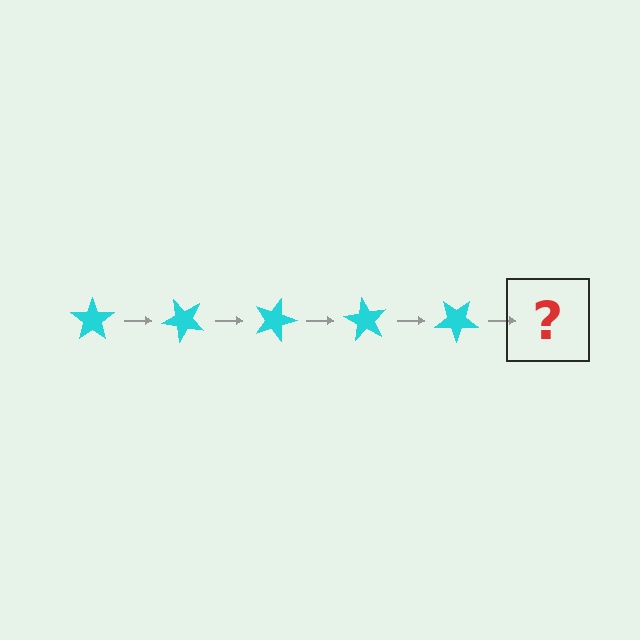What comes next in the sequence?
The next element should be a cyan star rotated 225 degrees.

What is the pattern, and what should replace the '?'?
The pattern is that the star rotates 45 degrees each step. The '?' should be a cyan star rotated 225 degrees.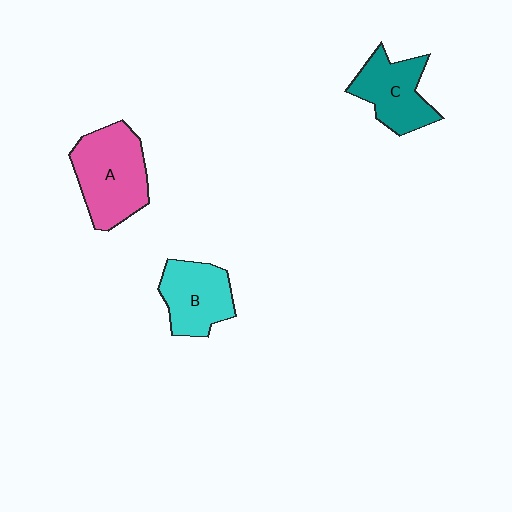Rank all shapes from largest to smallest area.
From largest to smallest: A (pink), C (teal), B (cyan).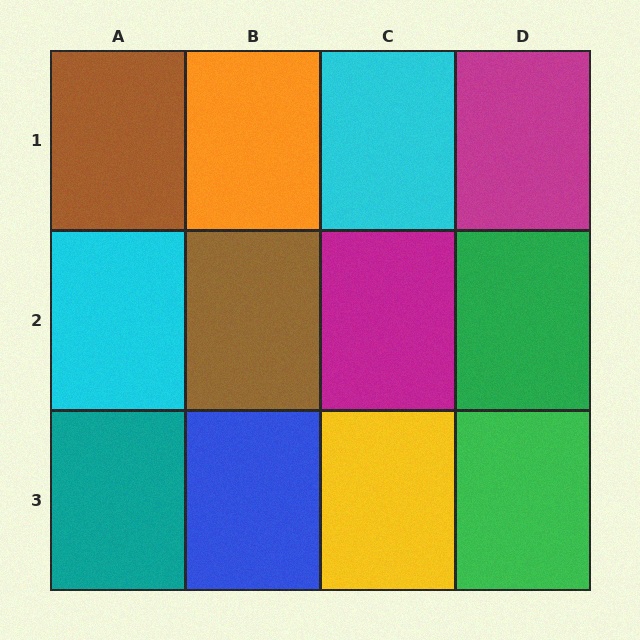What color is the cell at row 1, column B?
Orange.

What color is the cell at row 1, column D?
Magenta.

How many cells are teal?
1 cell is teal.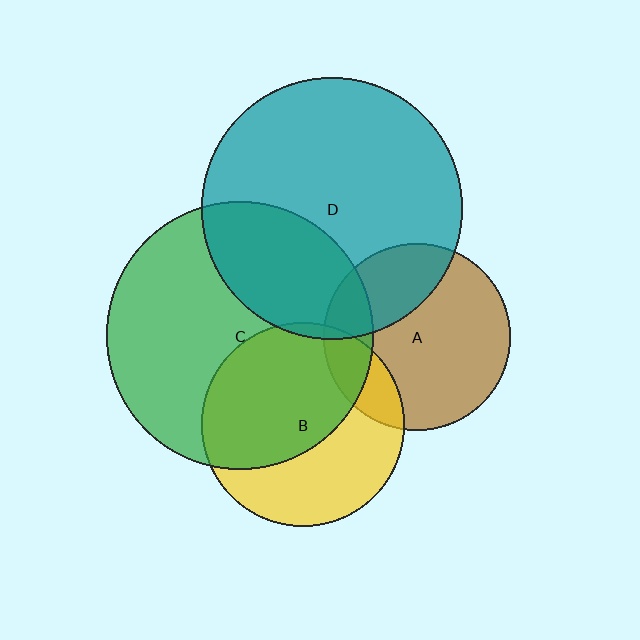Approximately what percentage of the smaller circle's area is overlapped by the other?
Approximately 5%.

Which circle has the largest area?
Circle C (green).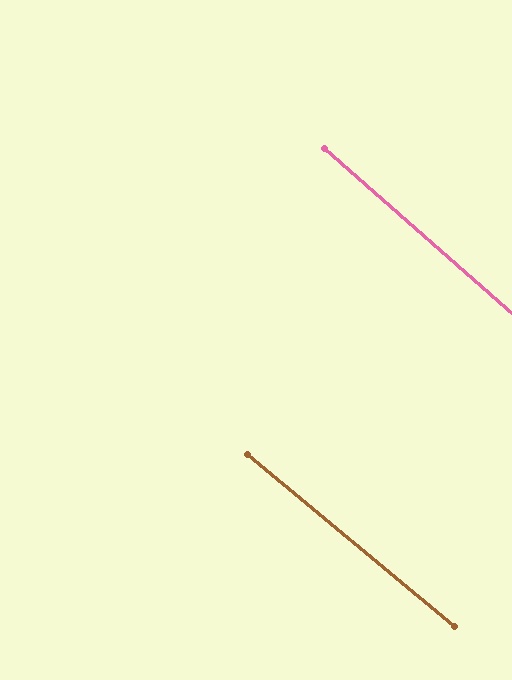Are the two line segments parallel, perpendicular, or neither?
Parallel — their directions differ by only 1.4°.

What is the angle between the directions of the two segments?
Approximately 1 degree.